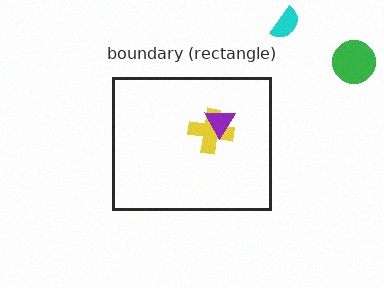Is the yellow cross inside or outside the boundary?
Inside.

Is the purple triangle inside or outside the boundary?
Inside.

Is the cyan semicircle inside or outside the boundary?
Outside.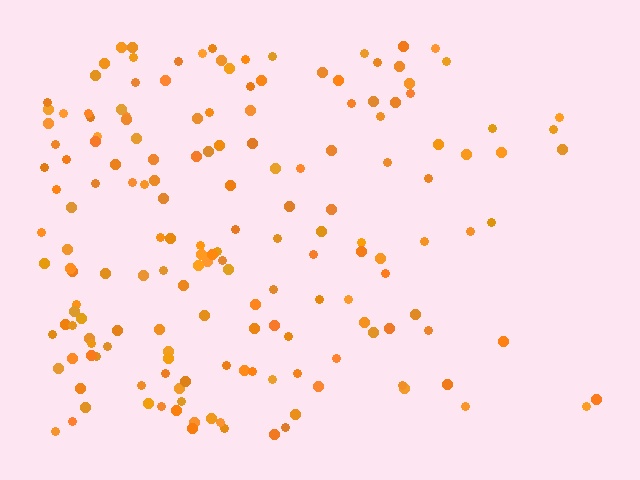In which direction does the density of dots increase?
From right to left, with the left side densest.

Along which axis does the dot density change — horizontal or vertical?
Horizontal.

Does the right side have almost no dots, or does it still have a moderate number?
Still a moderate number, just noticeably fewer than the left.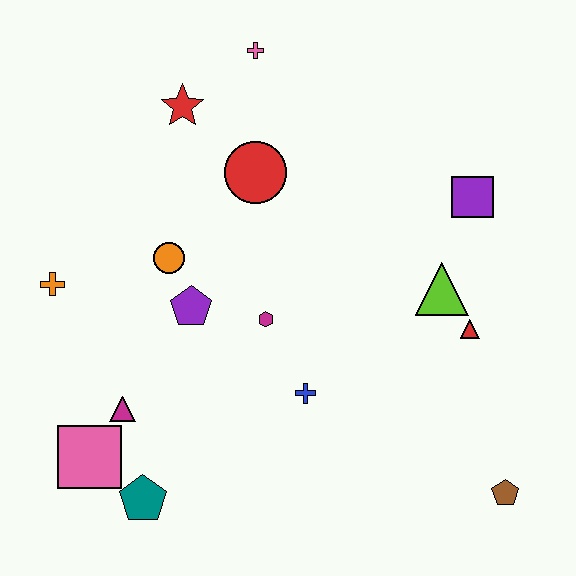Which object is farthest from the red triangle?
The orange cross is farthest from the red triangle.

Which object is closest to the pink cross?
The red star is closest to the pink cross.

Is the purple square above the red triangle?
Yes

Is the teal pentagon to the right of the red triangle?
No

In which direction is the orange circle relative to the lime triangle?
The orange circle is to the left of the lime triangle.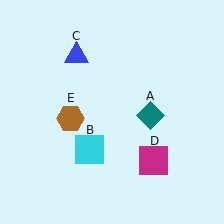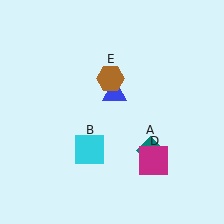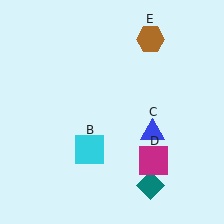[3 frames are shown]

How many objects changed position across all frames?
3 objects changed position: teal diamond (object A), blue triangle (object C), brown hexagon (object E).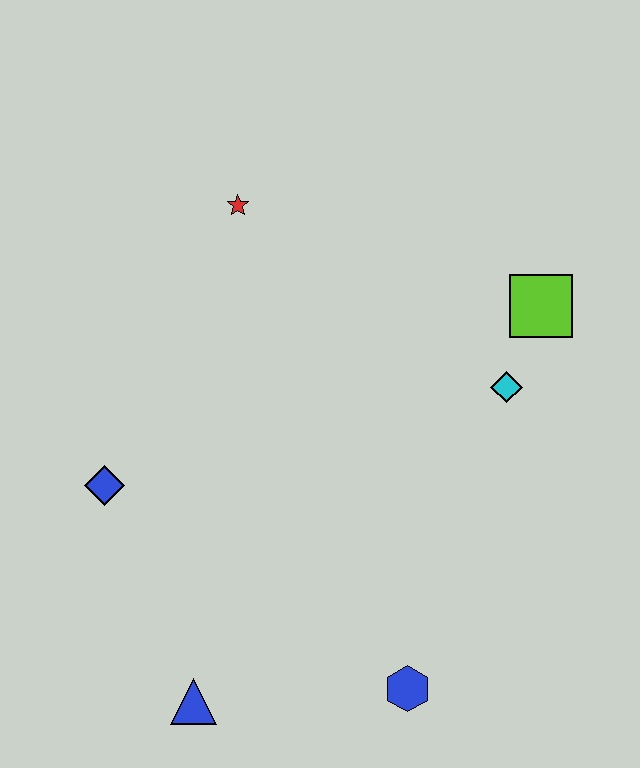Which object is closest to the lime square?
The cyan diamond is closest to the lime square.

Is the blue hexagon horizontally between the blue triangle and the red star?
No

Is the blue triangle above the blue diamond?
No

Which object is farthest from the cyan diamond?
The blue triangle is farthest from the cyan diamond.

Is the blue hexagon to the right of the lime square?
No